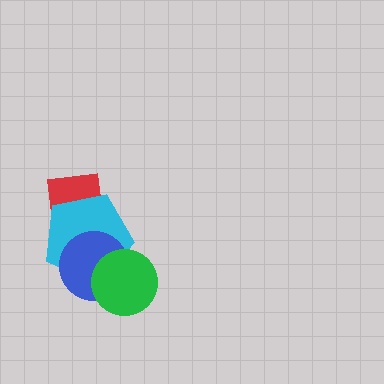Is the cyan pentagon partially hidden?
Yes, it is partially covered by another shape.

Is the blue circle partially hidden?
Yes, it is partially covered by another shape.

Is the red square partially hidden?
Yes, it is partially covered by another shape.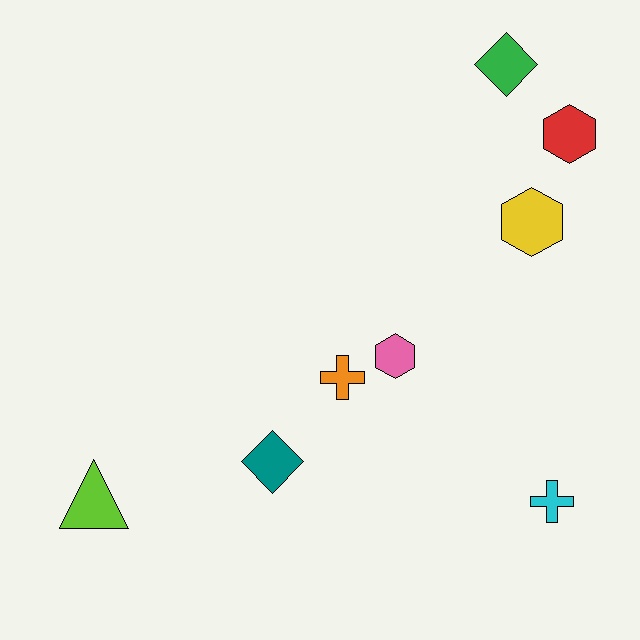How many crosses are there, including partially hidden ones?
There are 2 crosses.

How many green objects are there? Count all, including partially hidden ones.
There is 1 green object.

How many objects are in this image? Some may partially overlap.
There are 8 objects.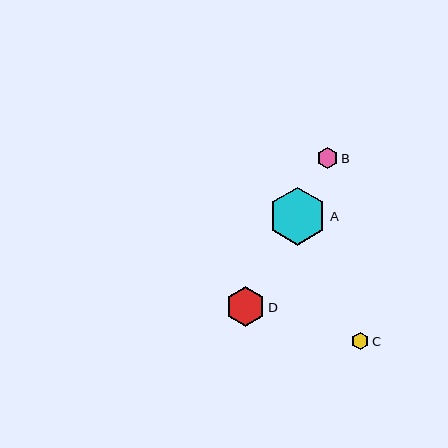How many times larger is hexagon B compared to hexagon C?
Hexagon B is approximately 1.2 times the size of hexagon C.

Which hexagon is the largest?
Hexagon A is the largest with a size of approximately 58 pixels.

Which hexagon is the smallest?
Hexagon C is the smallest with a size of approximately 17 pixels.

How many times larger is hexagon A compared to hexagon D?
Hexagon A is approximately 1.5 times the size of hexagon D.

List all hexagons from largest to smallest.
From largest to smallest: A, D, B, C.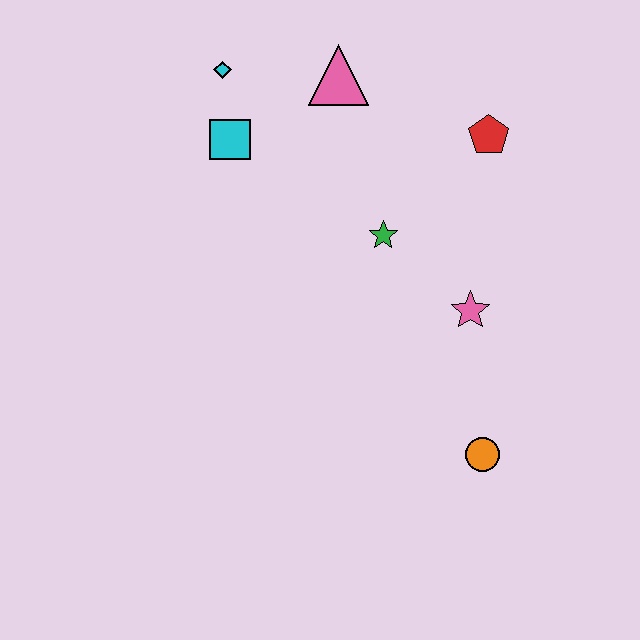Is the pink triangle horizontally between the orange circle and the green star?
No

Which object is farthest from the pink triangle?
The orange circle is farthest from the pink triangle.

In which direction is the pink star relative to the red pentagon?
The pink star is below the red pentagon.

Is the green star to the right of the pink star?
No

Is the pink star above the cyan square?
No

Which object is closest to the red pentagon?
The green star is closest to the red pentagon.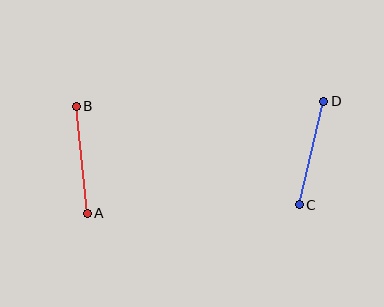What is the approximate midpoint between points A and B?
The midpoint is at approximately (82, 160) pixels.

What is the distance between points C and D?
The distance is approximately 106 pixels.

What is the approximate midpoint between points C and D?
The midpoint is at approximately (311, 153) pixels.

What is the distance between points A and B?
The distance is approximately 108 pixels.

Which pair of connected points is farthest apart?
Points A and B are farthest apart.